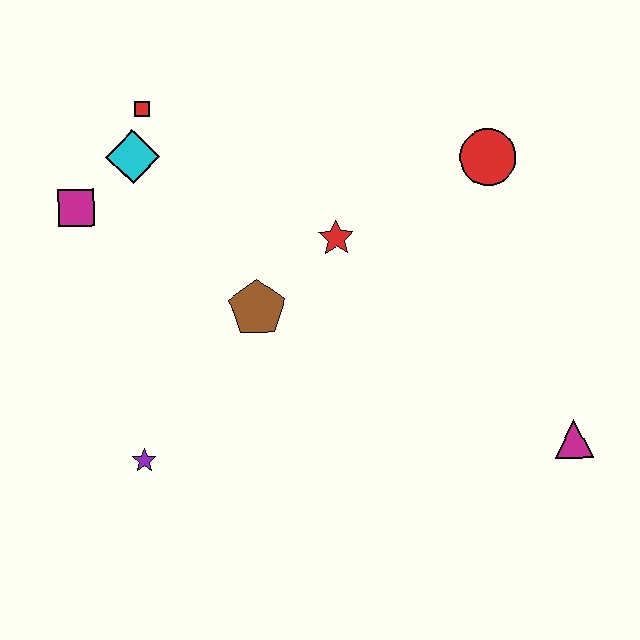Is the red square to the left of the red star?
Yes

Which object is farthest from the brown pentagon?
The magenta triangle is farthest from the brown pentagon.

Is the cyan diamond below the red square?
Yes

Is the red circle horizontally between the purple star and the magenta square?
No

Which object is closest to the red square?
The cyan diamond is closest to the red square.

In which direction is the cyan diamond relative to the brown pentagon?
The cyan diamond is above the brown pentagon.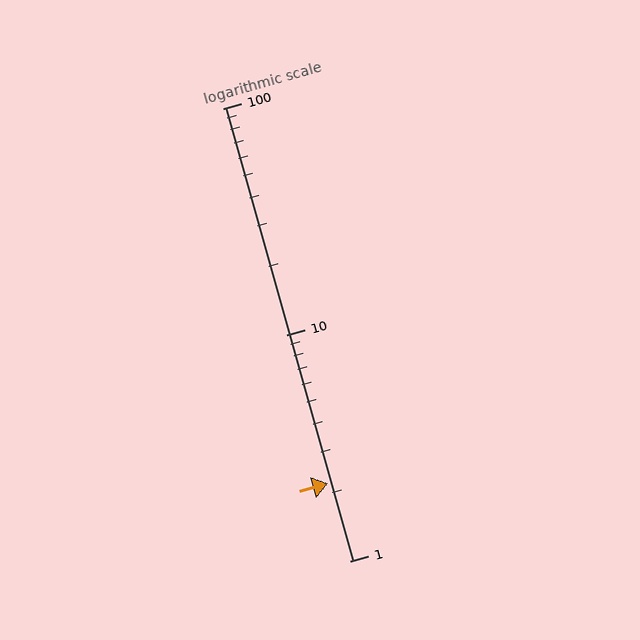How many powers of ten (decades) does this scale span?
The scale spans 2 decades, from 1 to 100.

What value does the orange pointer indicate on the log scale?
The pointer indicates approximately 2.2.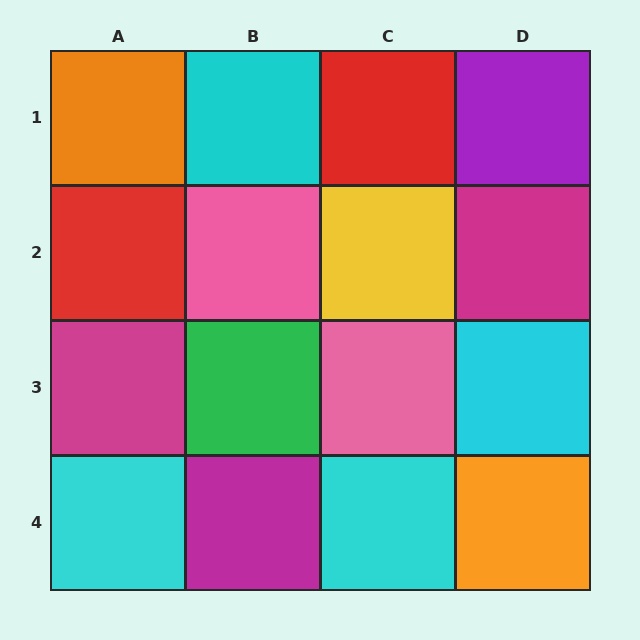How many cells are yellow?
1 cell is yellow.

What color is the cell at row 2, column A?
Red.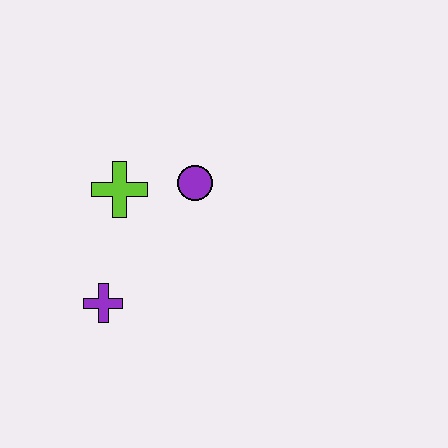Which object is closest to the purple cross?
The lime cross is closest to the purple cross.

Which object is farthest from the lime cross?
The purple cross is farthest from the lime cross.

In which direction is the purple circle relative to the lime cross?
The purple circle is to the right of the lime cross.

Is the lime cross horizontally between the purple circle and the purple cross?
Yes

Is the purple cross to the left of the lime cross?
Yes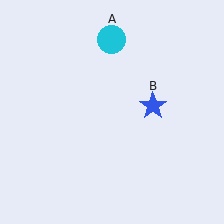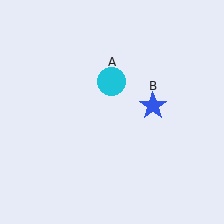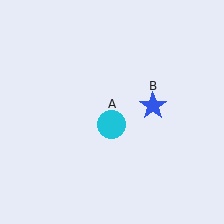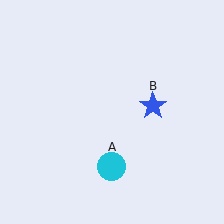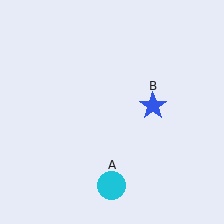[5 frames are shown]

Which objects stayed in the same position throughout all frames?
Blue star (object B) remained stationary.